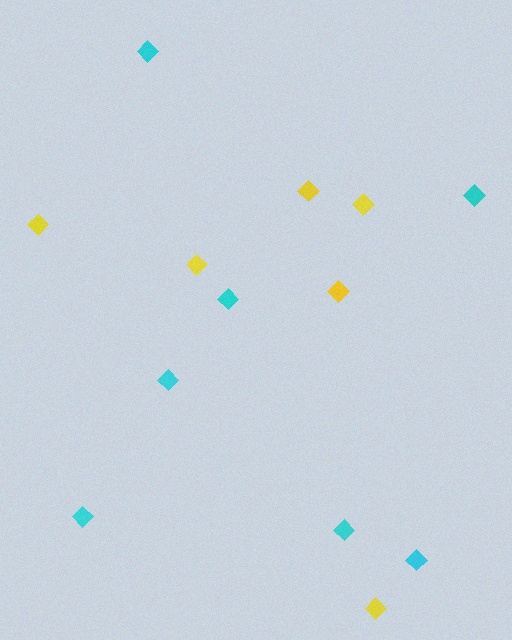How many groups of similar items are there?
There are 2 groups: one group of cyan diamonds (7) and one group of yellow diamonds (6).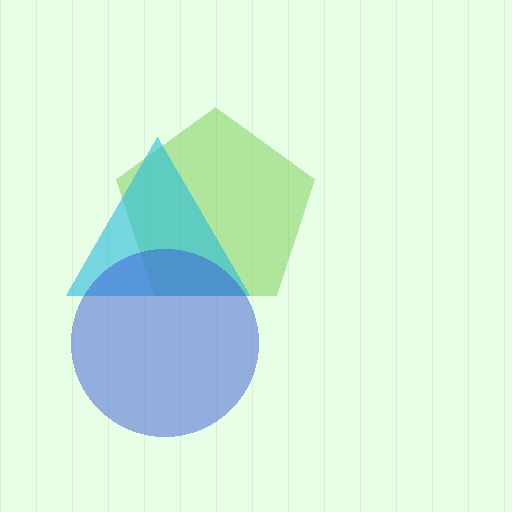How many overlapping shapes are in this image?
There are 3 overlapping shapes in the image.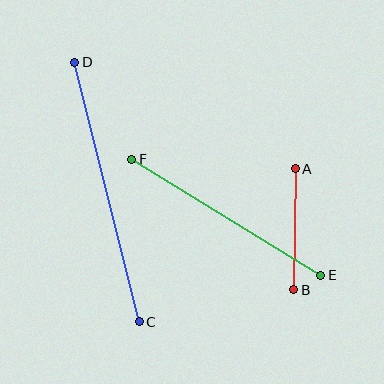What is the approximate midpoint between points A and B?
The midpoint is at approximately (294, 229) pixels.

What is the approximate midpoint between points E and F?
The midpoint is at approximately (226, 217) pixels.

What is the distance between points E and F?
The distance is approximately 222 pixels.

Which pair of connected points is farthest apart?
Points C and D are farthest apart.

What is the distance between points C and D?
The distance is approximately 267 pixels.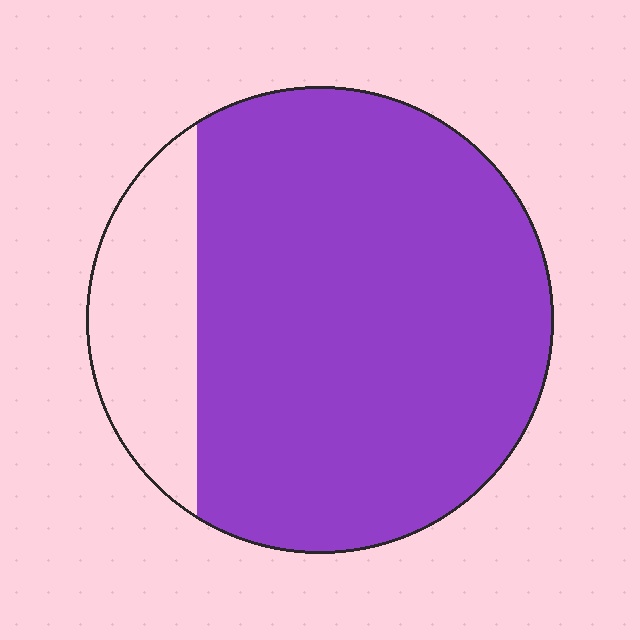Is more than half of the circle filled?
Yes.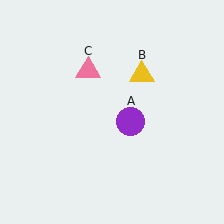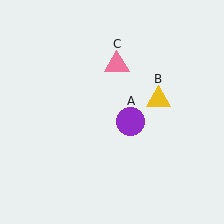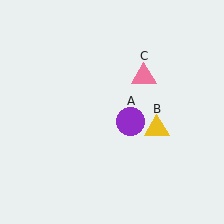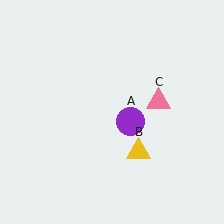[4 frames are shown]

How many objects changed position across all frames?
2 objects changed position: yellow triangle (object B), pink triangle (object C).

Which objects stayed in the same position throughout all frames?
Purple circle (object A) remained stationary.